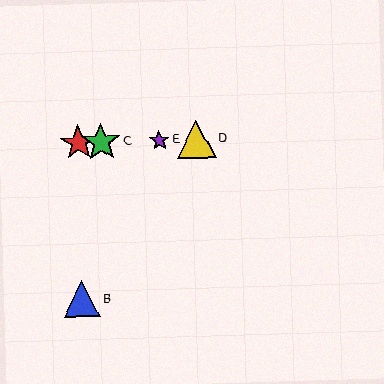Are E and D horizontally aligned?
Yes, both are at y≈140.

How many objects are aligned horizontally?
4 objects (A, C, D, E) are aligned horizontally.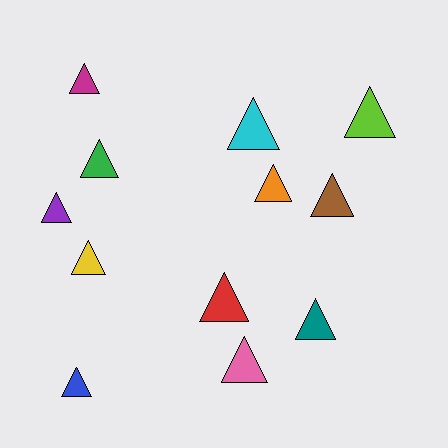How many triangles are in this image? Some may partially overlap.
There are 12 triangles.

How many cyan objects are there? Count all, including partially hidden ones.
There is 1 cyan object.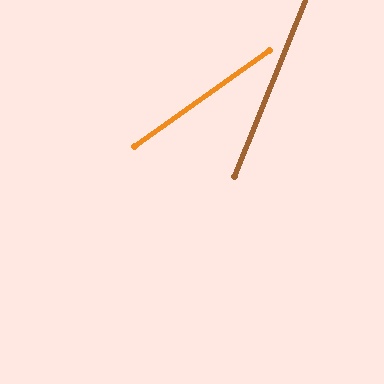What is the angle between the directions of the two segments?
Approximately 32 degrees.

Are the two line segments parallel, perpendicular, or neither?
Neither parallel nor perpendicular — they differ by about 32°.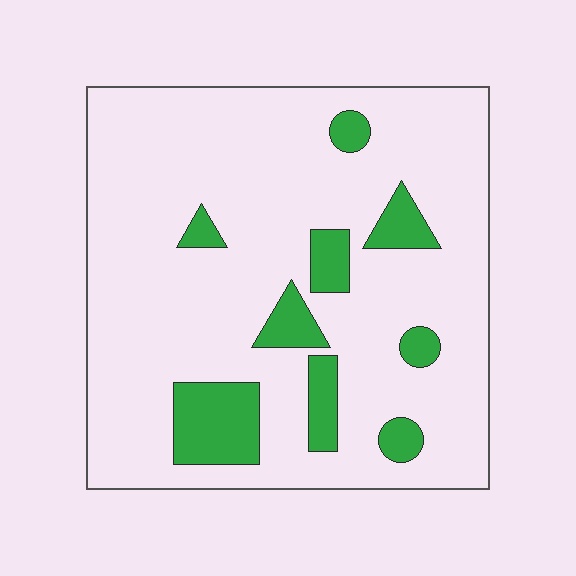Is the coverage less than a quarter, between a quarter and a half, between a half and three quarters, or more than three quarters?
Less than a quarter.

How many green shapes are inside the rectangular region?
9.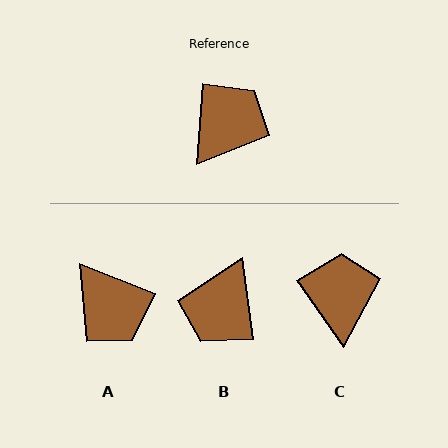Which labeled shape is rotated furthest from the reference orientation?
B, about 169 degrees away.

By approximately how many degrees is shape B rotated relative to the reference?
Approximately 169 degrees clockwise.